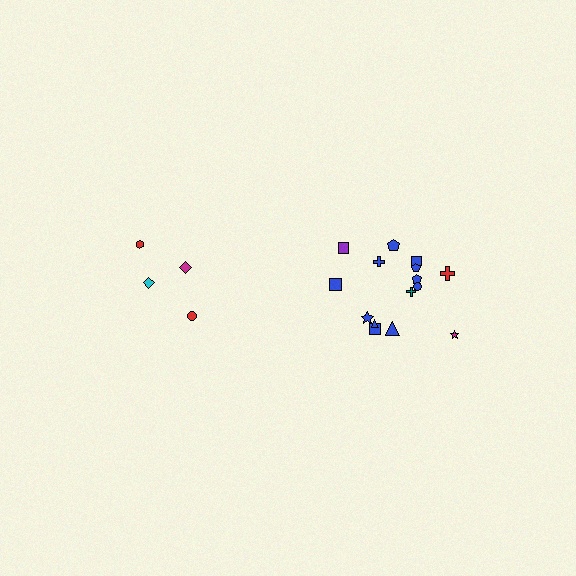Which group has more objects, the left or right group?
The right group.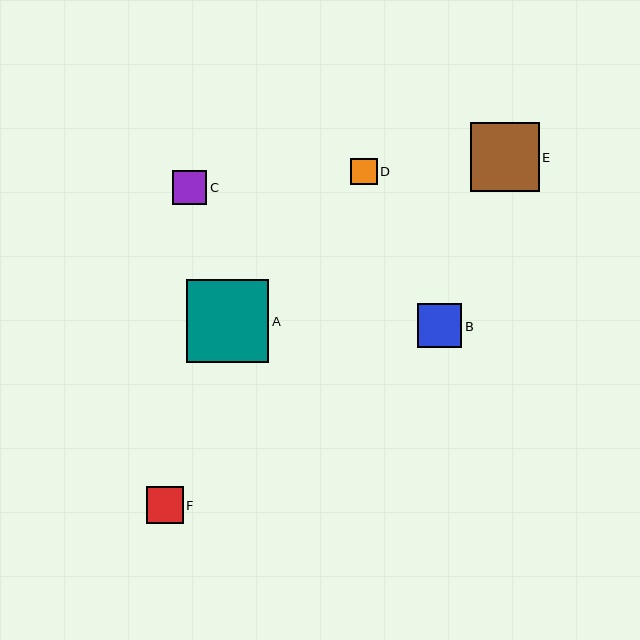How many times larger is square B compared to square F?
Square B is approximately 1.2 times the size of square F.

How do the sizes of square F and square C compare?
Square F and square C are approximately the same size.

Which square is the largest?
Square A is the largest with a size of approximately 83 pixels.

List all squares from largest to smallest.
From largest to smallest: A, E, B, F, C, D.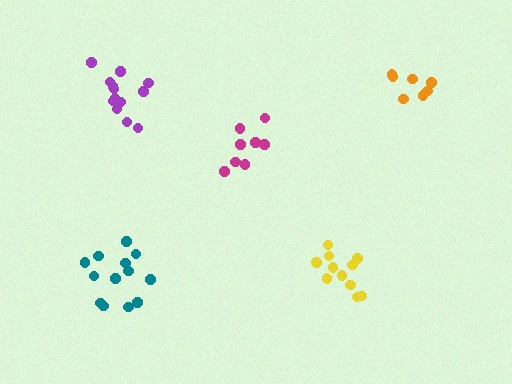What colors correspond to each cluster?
The clusters are colored: teal, yellow, magenta, purple, orange.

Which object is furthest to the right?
The orange cluster is rightmost.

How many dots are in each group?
Group 1: 13 dots, Group 2: 11 dots, Group 3: 8 dots, Group 4: 13 dots, Group 5: 7 dots (52 total).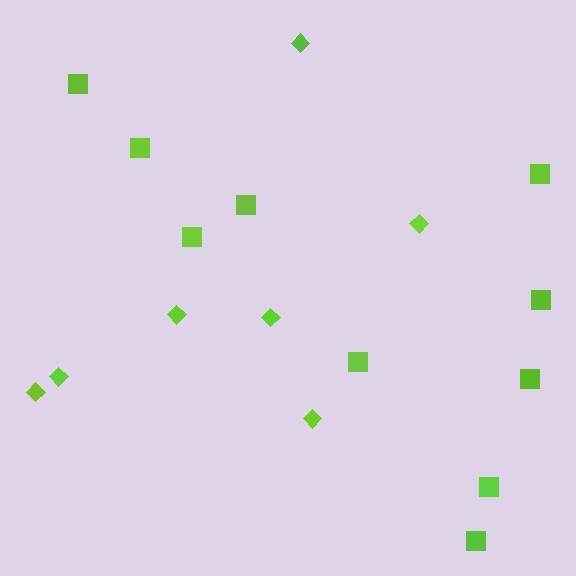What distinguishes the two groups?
There are 2 groups: one group of diamonds (7) and one group of squares (10).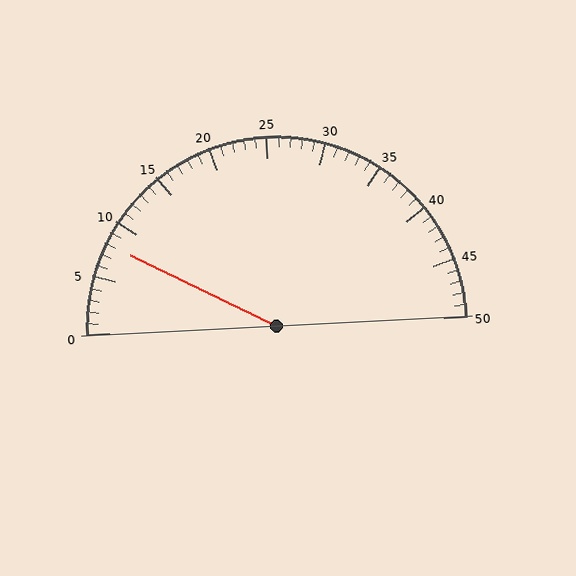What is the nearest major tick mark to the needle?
The nearest major tick mark is 10.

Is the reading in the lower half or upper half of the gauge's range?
The reading is in the lower half of the range (0 to 50).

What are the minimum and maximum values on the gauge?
The gauge ranges from 0 to 50.